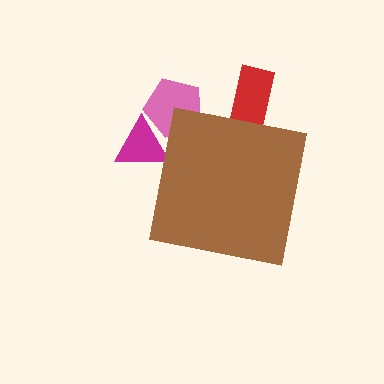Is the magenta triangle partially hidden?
Yes, the magenta triangle is partially hidden behind the brown square.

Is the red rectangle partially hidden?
Yes, the red rectangle is partially hidden behind the brown square.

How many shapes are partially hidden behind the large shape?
3 shapes are partially hidden.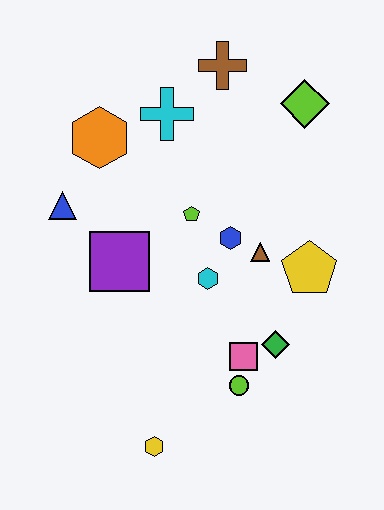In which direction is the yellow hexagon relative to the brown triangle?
The yellow hexagon is below the brown triangle.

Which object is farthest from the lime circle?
The brown cross is farthest from the lime circle.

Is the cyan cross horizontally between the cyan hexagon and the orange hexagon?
Yes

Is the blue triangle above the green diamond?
Yes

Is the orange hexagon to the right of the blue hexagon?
No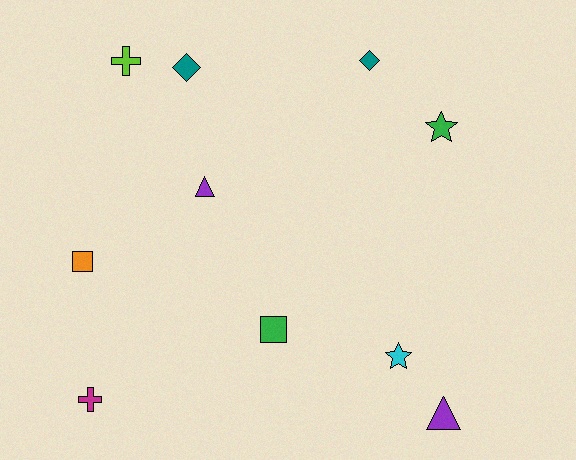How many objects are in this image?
There are 10 objects.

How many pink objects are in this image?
There are no pink objects.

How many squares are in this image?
There are 2 squares.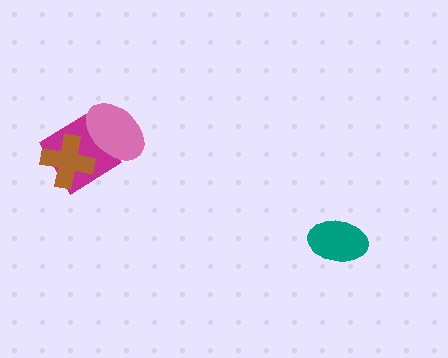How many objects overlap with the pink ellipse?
1 object overlaps with the pink ellipse.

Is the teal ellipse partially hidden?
No, no other shape covers it.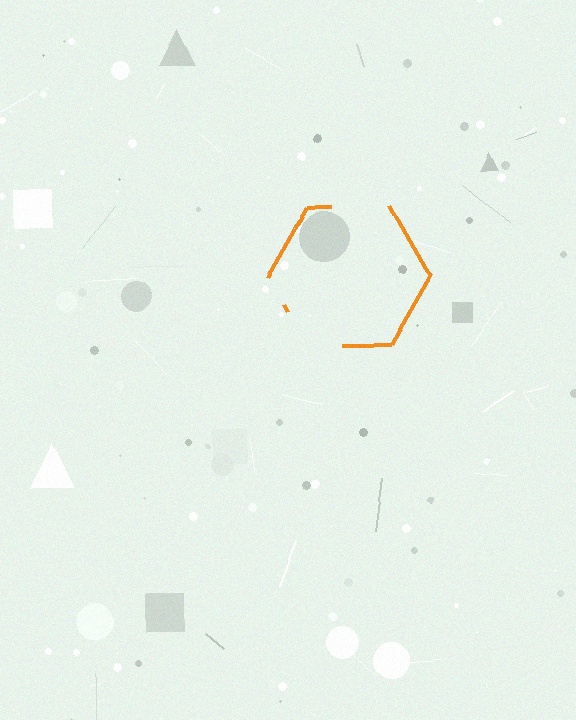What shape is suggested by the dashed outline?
The dashed outline suggests a hexagon.